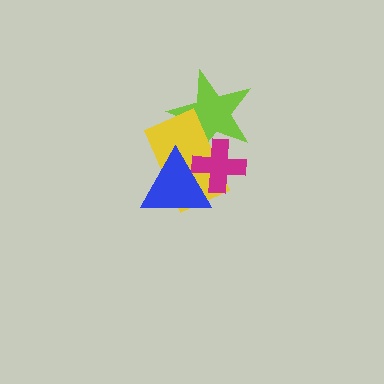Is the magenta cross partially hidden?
No, no other shape covers it.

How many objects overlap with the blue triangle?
2 objects overlap with the blue triangle.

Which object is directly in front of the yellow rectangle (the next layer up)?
The blue triangle is directly in front of the yellow rectangle.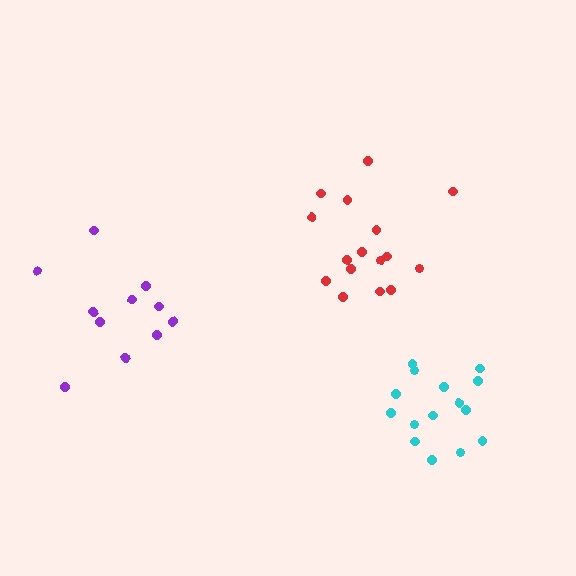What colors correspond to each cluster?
The clusters are colored: red, purple, cyan.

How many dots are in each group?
Group 1: 16 dots, Group 2: 11 dots, Group 3: 15 dots (42 total).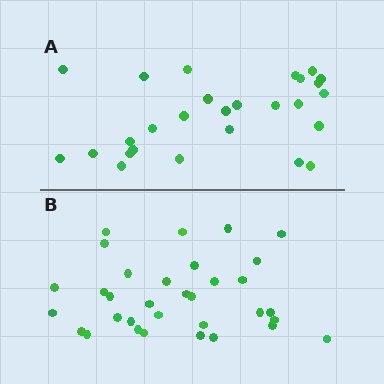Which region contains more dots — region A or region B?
Region B (the bottom region) has more dots.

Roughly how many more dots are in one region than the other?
Region B has about 6 more dots than region A.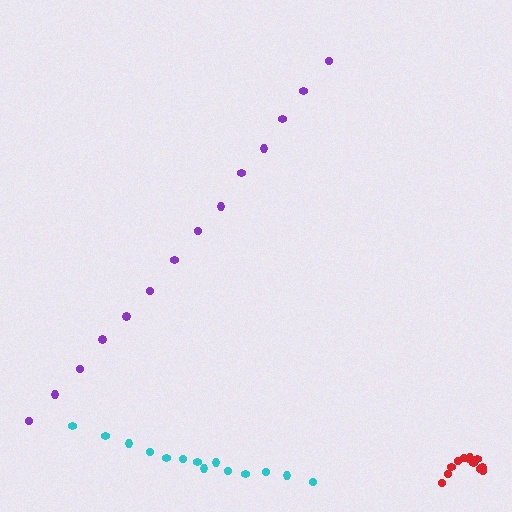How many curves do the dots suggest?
There are 3 distinct paths.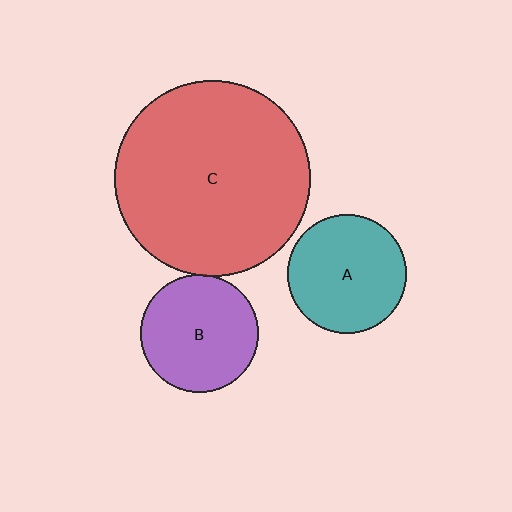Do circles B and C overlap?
Yes.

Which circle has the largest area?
Circle C (red).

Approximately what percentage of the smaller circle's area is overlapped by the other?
Approximately 5%.